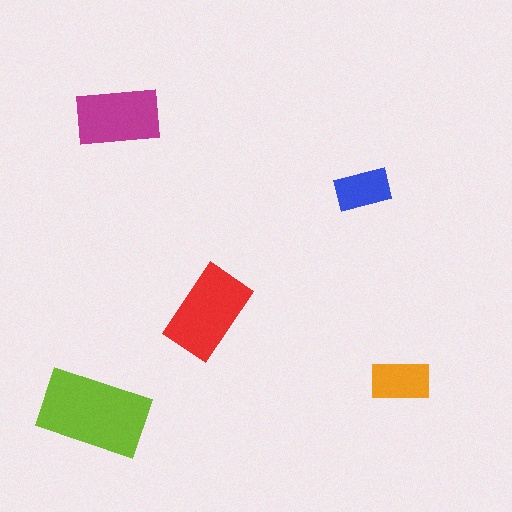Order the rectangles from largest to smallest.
the lime one, the red one, the magenta one, the orange one, the blue one.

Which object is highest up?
The magenta rectangle is topmost.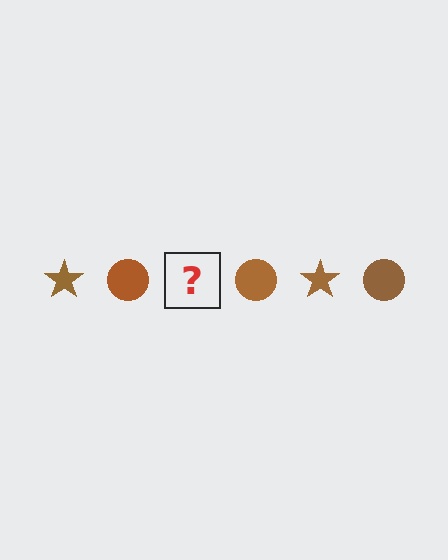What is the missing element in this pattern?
The missing element is a brown star.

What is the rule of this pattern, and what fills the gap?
The rule is that the pattern cycles through star, circle shapes in brown. The gap should be filled with a brown star.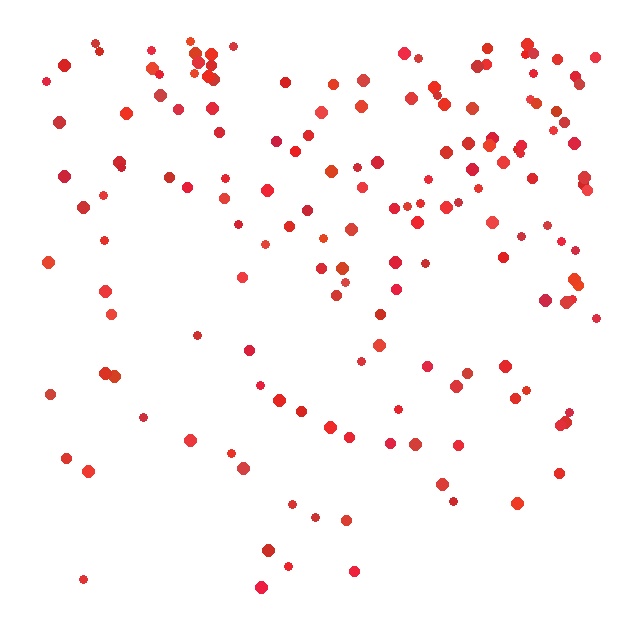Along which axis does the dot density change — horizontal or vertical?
Vertical.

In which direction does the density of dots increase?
From bottom to top, with the top side densest.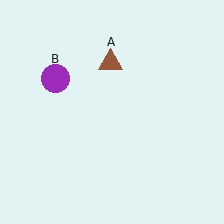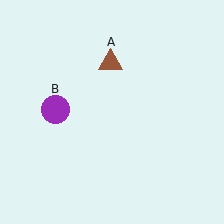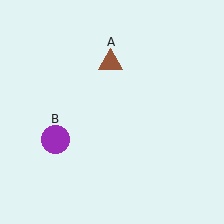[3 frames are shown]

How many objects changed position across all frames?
1 object changed position: purple circle (object B).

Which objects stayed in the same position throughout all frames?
Brown triangle (object A) remained stationary.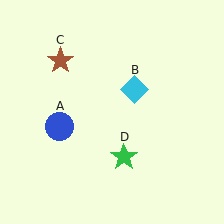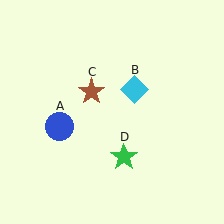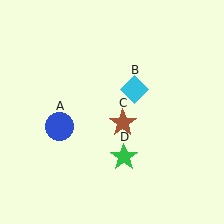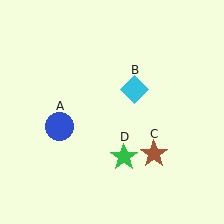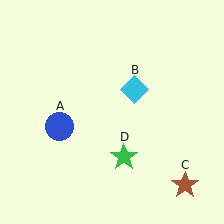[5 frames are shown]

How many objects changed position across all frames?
1 object changed position: brown star (object C).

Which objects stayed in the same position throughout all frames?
Blue circle (object A) and cyan diamond (object B) and green star (object D) remained stationary.